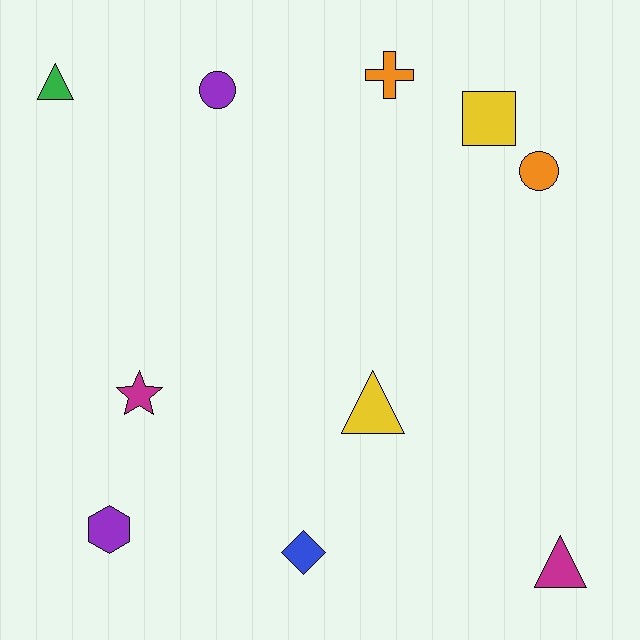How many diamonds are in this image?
There is 1 diamond.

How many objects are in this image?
There are 10 objects.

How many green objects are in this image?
There is 1 green object.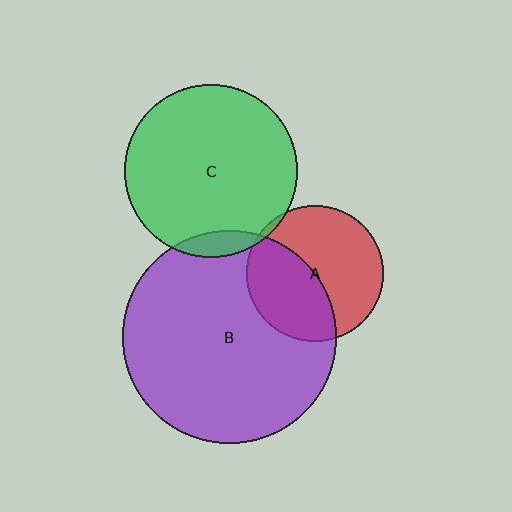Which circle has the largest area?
Circle B (purple).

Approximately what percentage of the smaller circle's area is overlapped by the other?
Approximately 5%.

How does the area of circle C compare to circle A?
Approximately 1.6 times.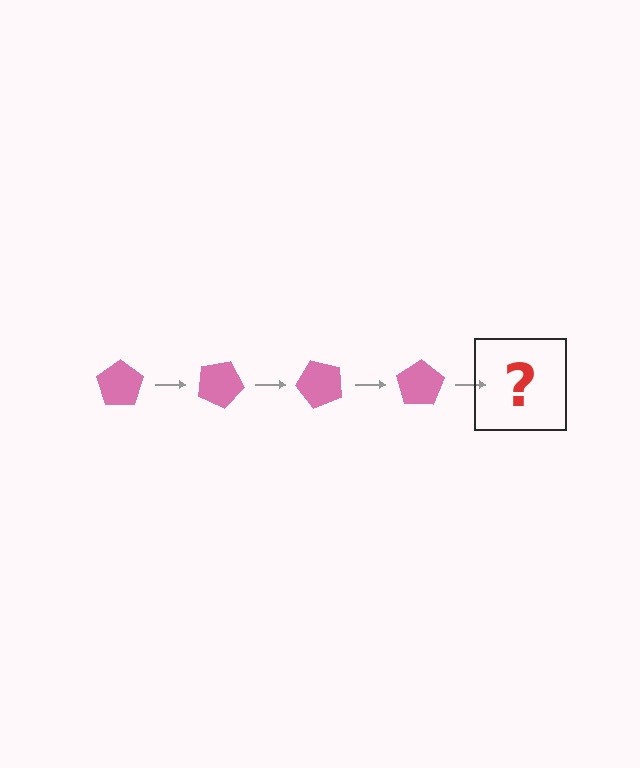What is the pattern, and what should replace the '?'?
The pattern is that the pentagon rotates 25 degrees each step. The '?' should be a pink pentagon rotated 100 degrees.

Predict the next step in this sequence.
The next step is a pink pentagon rotated 100 degrees.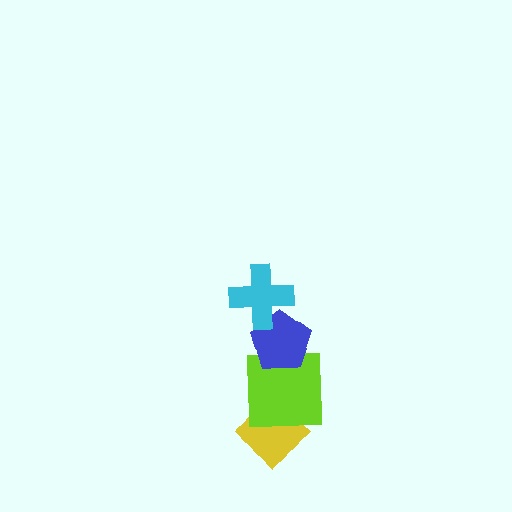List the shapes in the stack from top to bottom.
From top to bottom: the cyan cross, the blue pentagon, the lime square, the yellow diamond.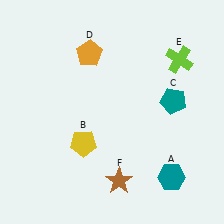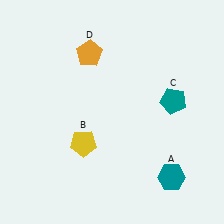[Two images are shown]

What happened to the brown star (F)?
The brown star (F) was removed in Image 2. It was in the bottom-right area of Image 1.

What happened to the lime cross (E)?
The lime cross (E) was removed in Image 2. It was in the top-right area of Image 1.